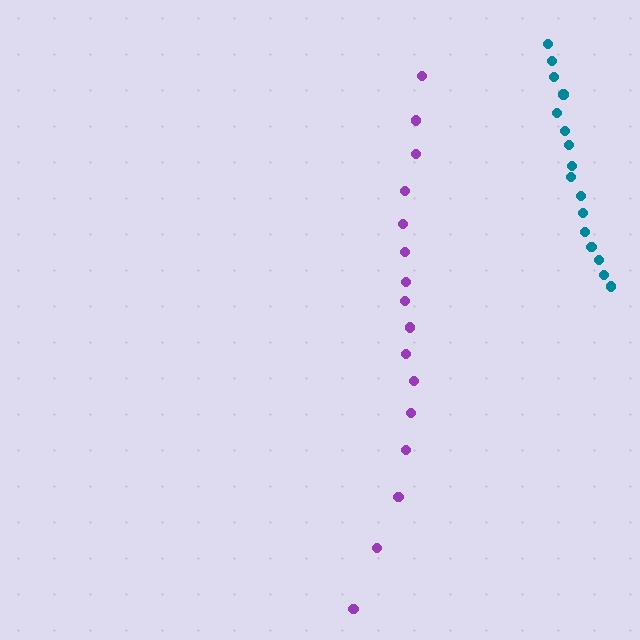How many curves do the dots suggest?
There are 2 distinct paths.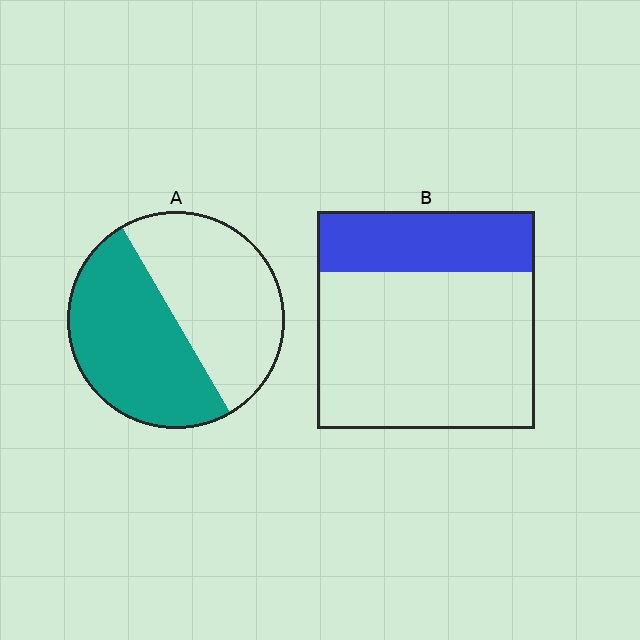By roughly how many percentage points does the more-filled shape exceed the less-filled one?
By roughly 20 percentage points (A over B).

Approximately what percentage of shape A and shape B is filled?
A is approximately 50% and B is approximately 30%.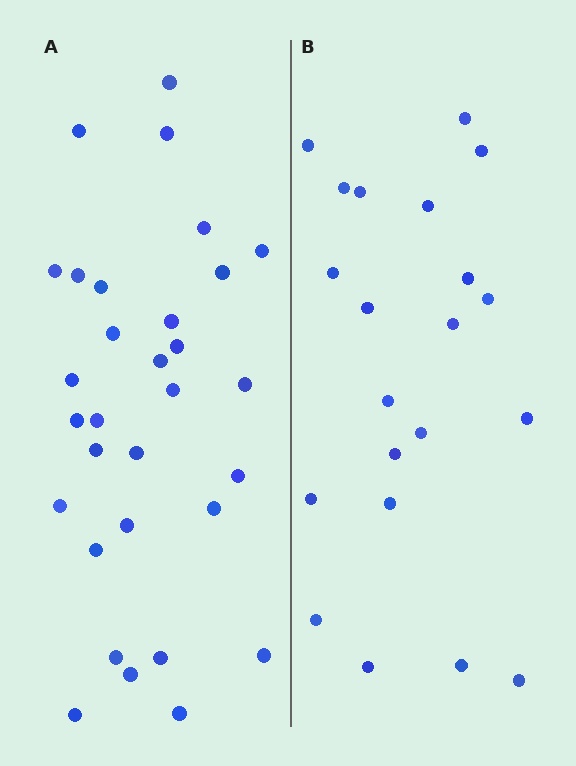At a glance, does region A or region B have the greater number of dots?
Region A (the left region) has more dots.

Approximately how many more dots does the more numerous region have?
Region A has roughly 10 or so more dots than region B.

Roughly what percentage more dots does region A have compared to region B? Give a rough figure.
About 50% more.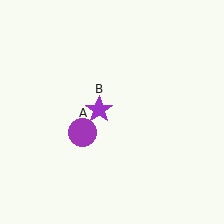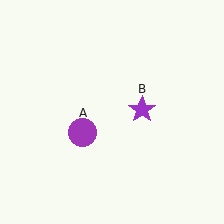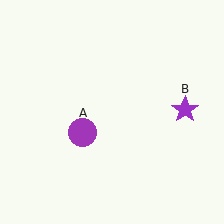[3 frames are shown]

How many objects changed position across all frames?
1 object changed position: purple star (object B).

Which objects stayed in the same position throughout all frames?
Purple circle (object A) remained stationary.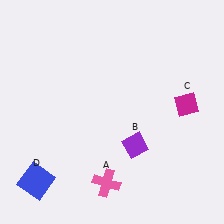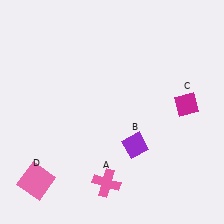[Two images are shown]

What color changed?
The square (D) changed from blue in Image 1 to pink in Image 2.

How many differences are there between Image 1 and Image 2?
There is 1 difference between the two images.